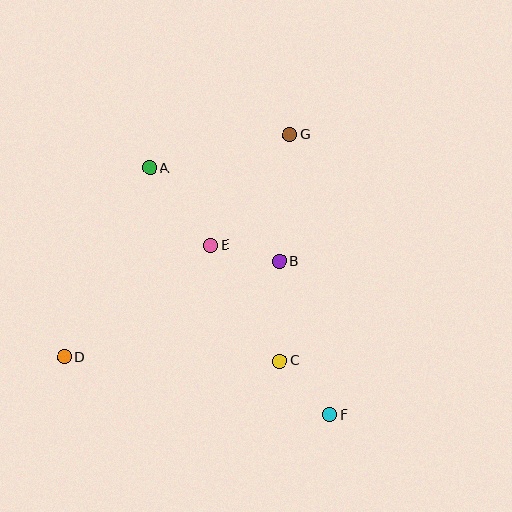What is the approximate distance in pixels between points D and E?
The distance between D and E is approximately 184 pixels.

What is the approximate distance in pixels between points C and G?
The distance between C and G is approximately 227 pixels.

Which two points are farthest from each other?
Points D and G are farthest from each other.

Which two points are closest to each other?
Points B and E are closest to each other.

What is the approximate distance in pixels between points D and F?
The distance between D and F is approximately 271 pixels.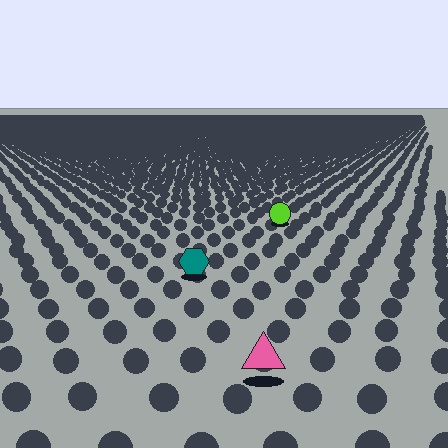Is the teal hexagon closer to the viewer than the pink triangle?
No. The pink triangle is closer — you can tell from the texture gradient: the ground texture is coarser near it.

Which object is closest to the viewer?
The pink triangle is closest. The texture marks near it are larger and more spread out.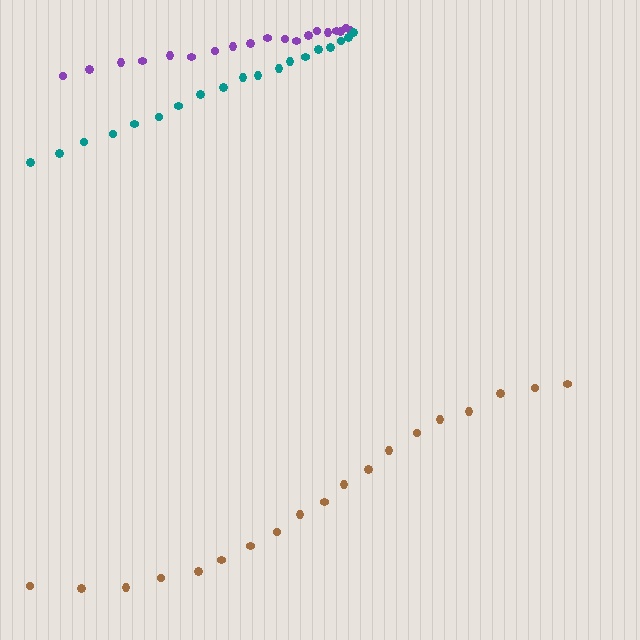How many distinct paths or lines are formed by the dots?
There are 3 distinct paths.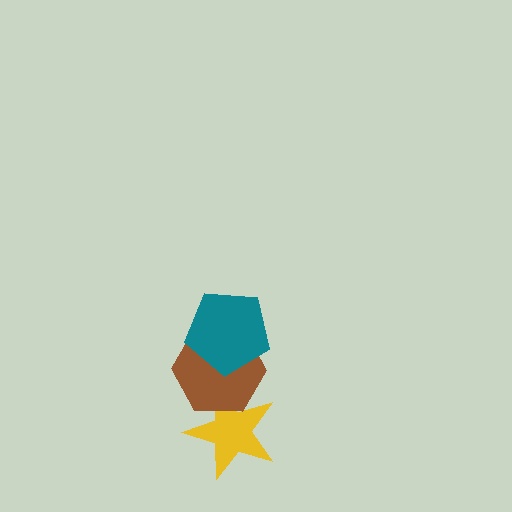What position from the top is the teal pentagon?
The teal pentagon is 1st from the top.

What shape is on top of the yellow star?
The brown hexagon is on top of the yellow star.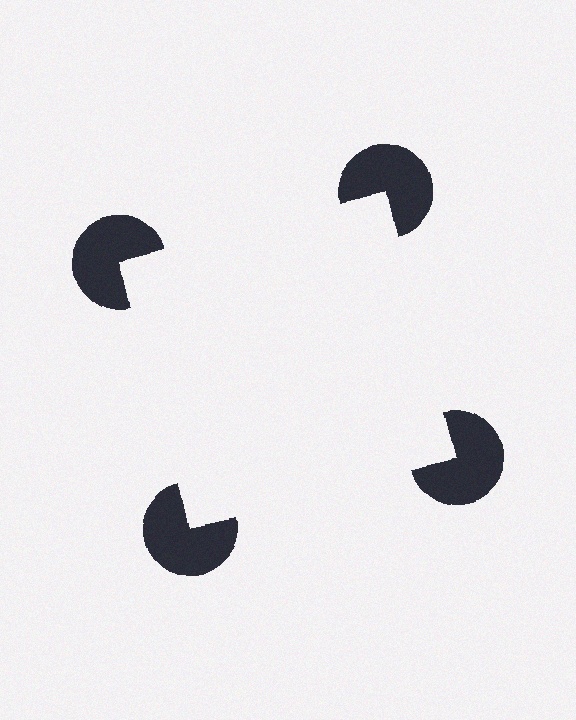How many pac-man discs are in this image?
There are 4 — one at each vertex of the illusory square.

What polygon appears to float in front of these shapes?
An illusory square — its edges are inferred from the aligned wedge cuts in the pac-man discs, not physically drawn.